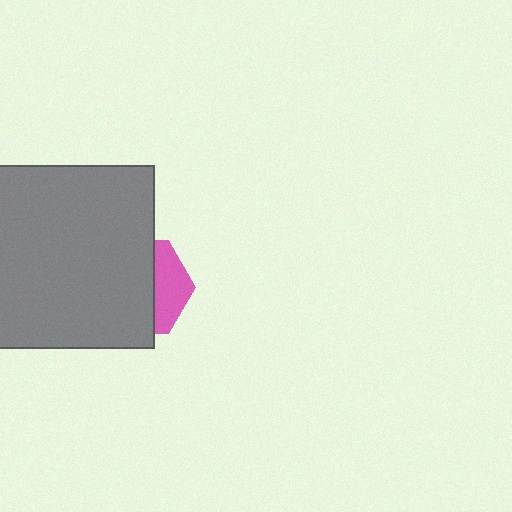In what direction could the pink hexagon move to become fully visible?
The pink hexagon could move right. That would shift it out from behind the gray rectangle entirely.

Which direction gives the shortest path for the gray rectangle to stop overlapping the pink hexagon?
Moving left gives the shortest separation.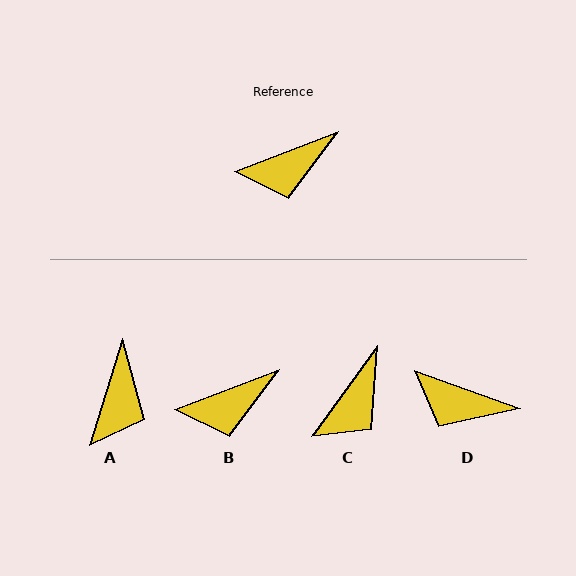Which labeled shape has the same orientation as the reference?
B.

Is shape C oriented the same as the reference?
No, it is off by about 33 degrees.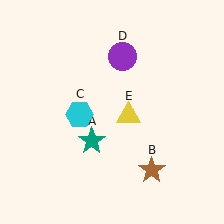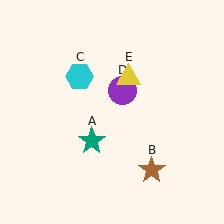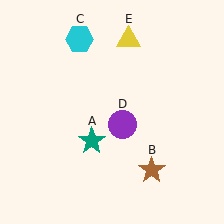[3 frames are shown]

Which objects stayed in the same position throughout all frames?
Teal star (object A) and brown star (object B) remained stationary.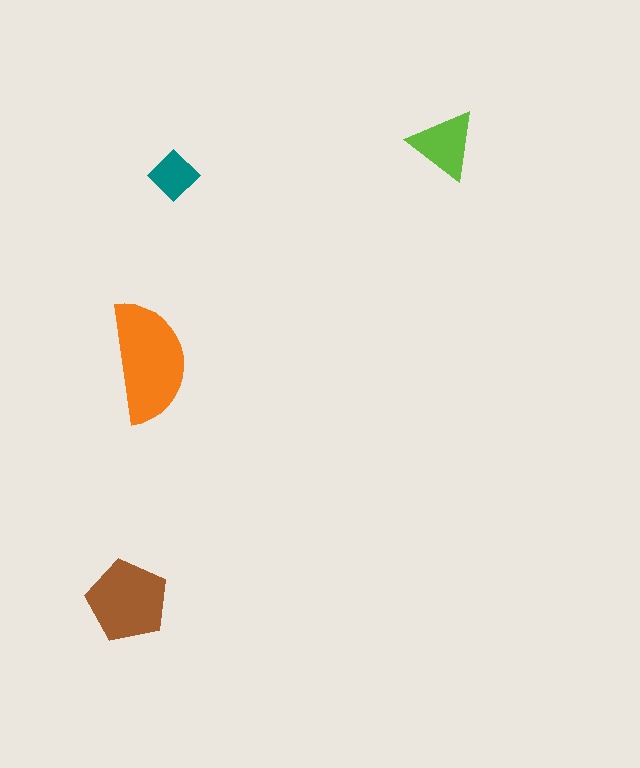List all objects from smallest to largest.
The teal diamond, the lime triangle, the brown pentagon, the orange semicircle.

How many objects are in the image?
There are 4 objects in the image.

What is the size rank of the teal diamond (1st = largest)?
4th.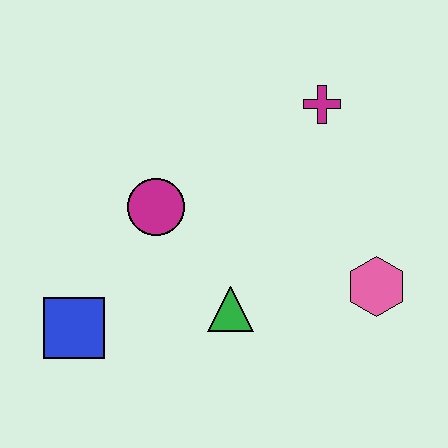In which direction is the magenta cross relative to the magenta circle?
The magenta cross is to the right of the magenta circle.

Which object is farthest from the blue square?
The magenta cross is farthest from the blue square.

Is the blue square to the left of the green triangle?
Yes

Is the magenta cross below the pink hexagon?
No